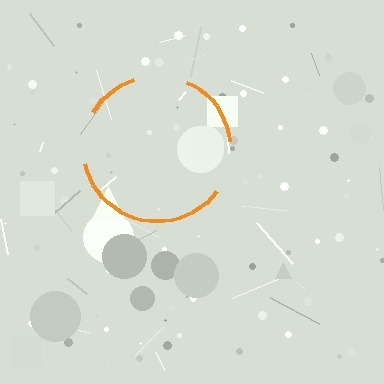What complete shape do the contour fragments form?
The contour fragments form a circle.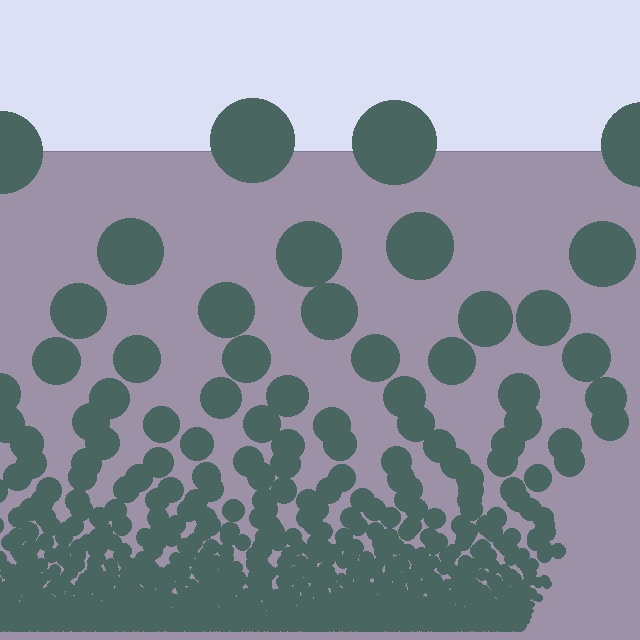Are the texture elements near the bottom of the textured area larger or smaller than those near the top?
Smaller. The gradient is inverted — elements near the bottom are smaller and denser.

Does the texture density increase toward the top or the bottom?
Density increases toward the bottom.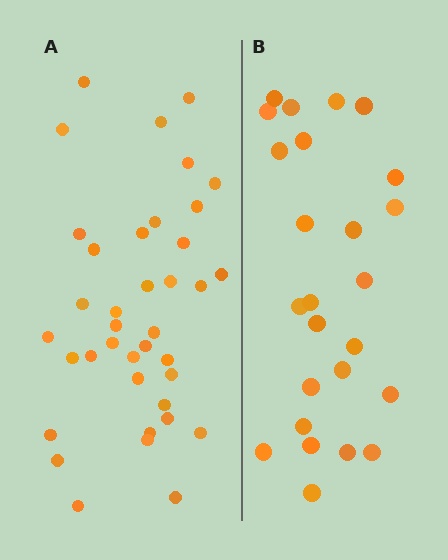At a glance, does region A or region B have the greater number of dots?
Region A (the left region) has more dots.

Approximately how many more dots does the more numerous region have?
Region A has approximately 15 more dots than region B.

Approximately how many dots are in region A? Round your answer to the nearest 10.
About 40 dots. (The exact count is 38, which rounds to 40.)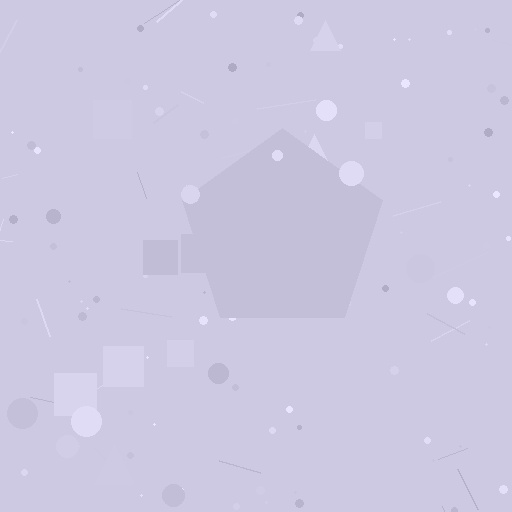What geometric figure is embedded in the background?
A pentagon is embedded in the background.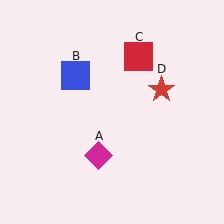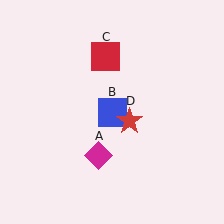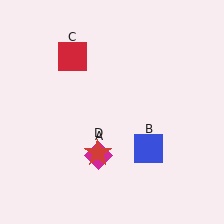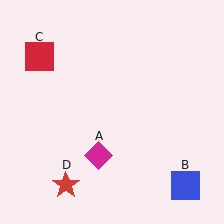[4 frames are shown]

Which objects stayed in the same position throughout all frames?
Magenta diamond (object A) remained stationary.